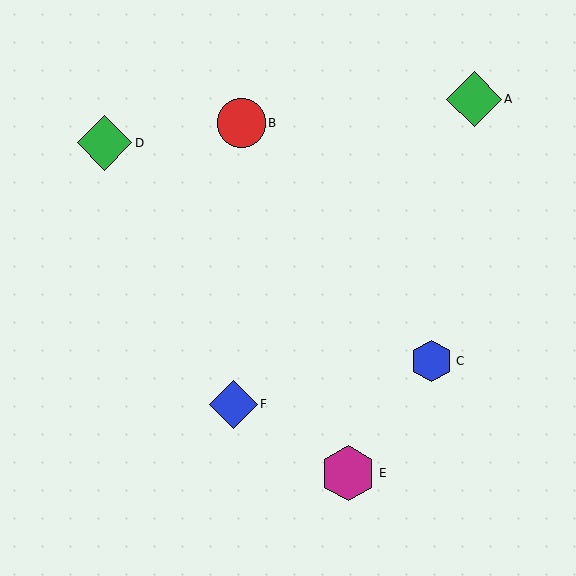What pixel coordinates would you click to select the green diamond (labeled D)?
Click at (105, 143) to select the green diamond D.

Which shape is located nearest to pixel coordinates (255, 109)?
The red circle (labeled B) at (241, 123) is nearest to that location.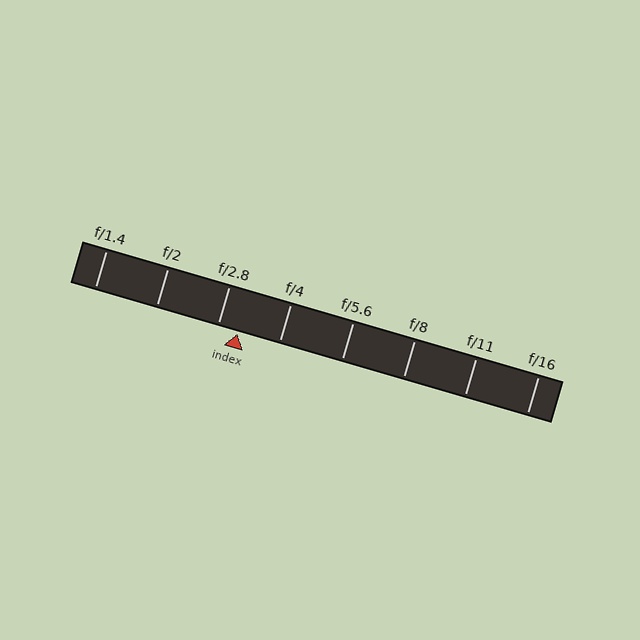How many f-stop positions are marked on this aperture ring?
There are 8 f-stop positions marked.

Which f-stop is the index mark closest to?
The index mark is closest to f/2.8.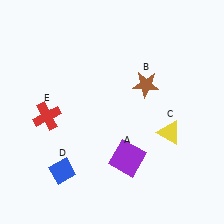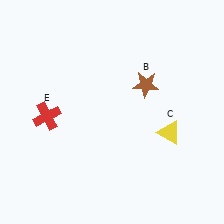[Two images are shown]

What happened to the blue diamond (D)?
The blue diamond (D) was removed in Image 2. It was in the bottom-left area of Image 1.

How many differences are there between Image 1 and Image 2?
There are 2 differences between the two images.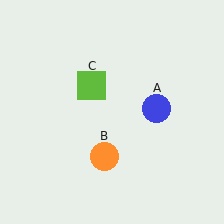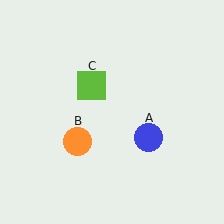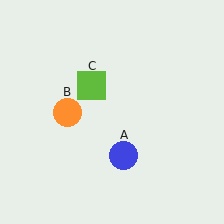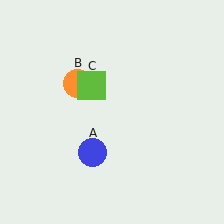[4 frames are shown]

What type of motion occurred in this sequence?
The blue circle (object A), orange circle (object B) rotated clockwise around the center of the scene.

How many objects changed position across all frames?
2 objects changed position: blue circle (object A), orange circle (object B).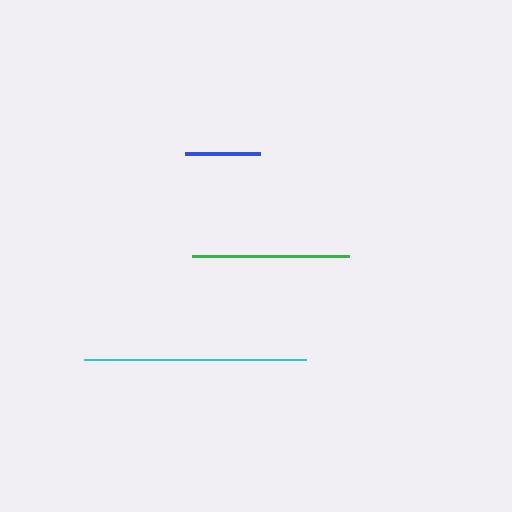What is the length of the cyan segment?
The cyan segment is approximately 222 pixels long.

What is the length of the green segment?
The green segment is approximately 157 pixels long.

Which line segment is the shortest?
The blue line is the shortest at approximately 76 pixels.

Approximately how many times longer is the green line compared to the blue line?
The green line is approximately 2.1 times the length of the blue line.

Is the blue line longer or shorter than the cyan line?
The cyan line is longer than the blue line.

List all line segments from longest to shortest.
From longest to shortest: cyan, green, blue.